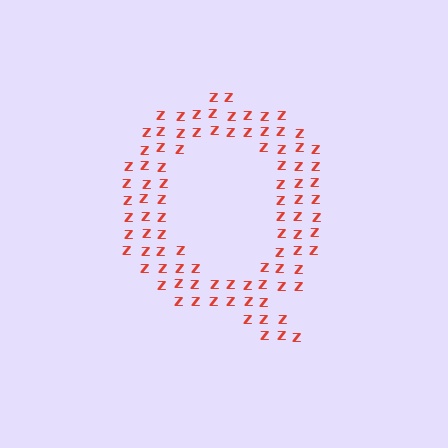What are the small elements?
The small elements are letter Z's.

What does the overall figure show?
The overall figure shows the letter Q.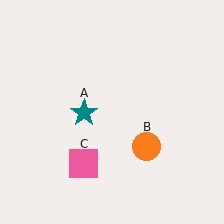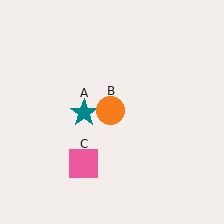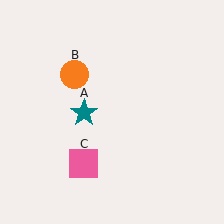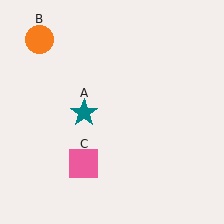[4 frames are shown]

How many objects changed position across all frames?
1 object changed position: orange circle (object B).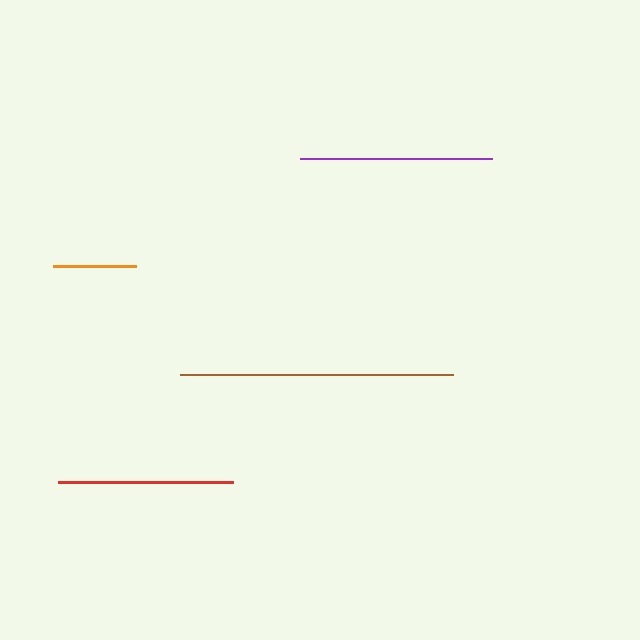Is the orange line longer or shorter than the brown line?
The brown line is longer than the orange line.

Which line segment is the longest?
The brown line is the longest at approximately 273 pixels.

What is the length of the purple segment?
The purple segment is approximately 192 pixels long.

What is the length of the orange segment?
The orange segment is approximately 82 pixels long.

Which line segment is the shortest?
The orange line is the shortest at approximately 82 pixels.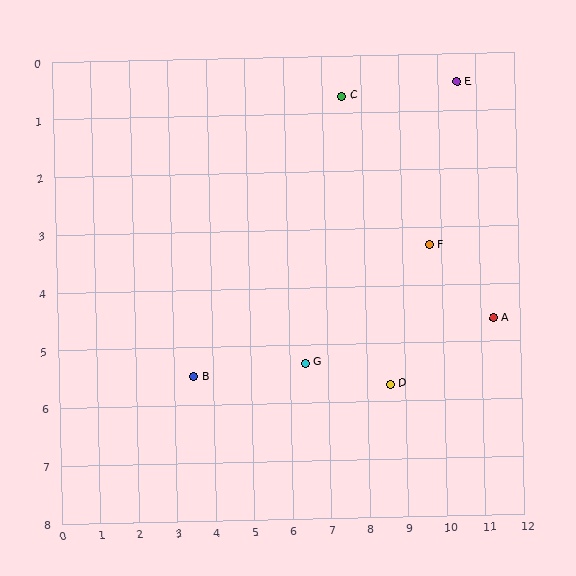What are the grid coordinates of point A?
Point A is at approximately (11.3, 4.6).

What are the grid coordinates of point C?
Point C is at approximately (7.5, 0.7).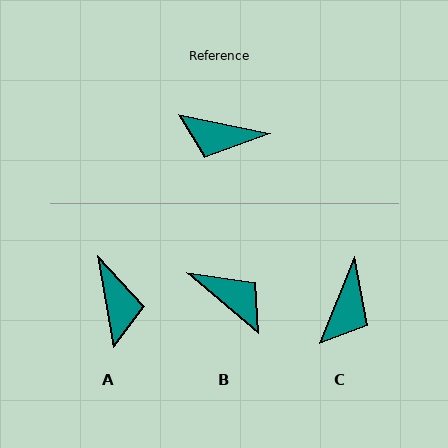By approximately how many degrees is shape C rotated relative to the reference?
Approximately 80 degrees counter-clockwise.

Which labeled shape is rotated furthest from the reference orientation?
B, about 151 degrees away.